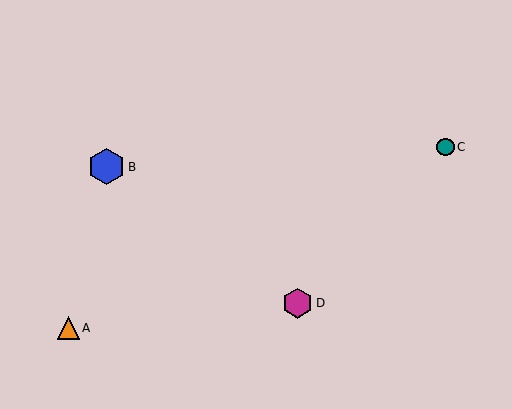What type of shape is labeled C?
Shape C is a teal circle.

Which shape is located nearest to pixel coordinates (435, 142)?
The teal circle (labeled C) at (445, 147) is nearest to that location.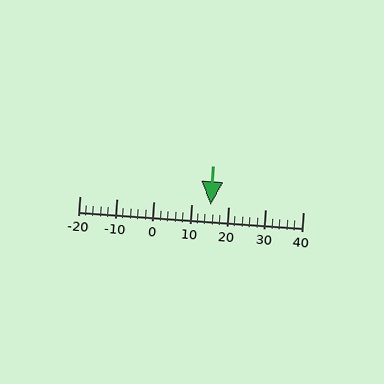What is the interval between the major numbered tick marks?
The major tick marks are spaced 10 units apart.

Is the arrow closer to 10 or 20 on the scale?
The arrow is closer to 20.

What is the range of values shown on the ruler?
The ruler shows values from -20 to 40.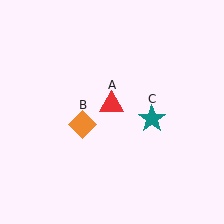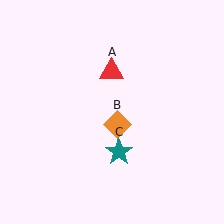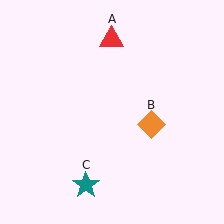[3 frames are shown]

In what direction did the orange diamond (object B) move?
The orange diamond (object B) moved right.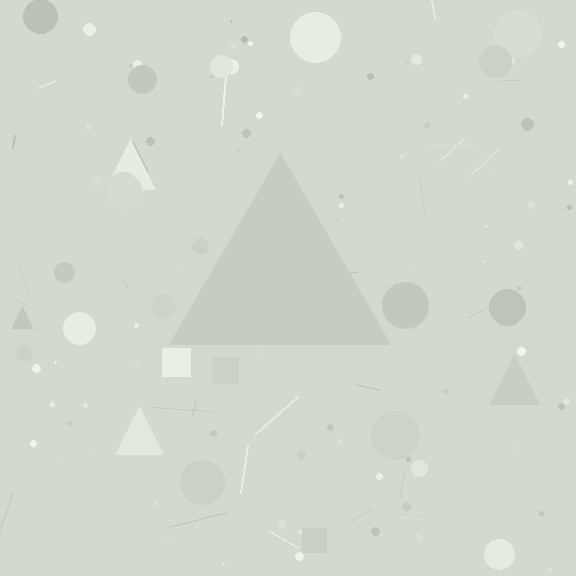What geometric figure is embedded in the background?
A triangle is embedded in the background.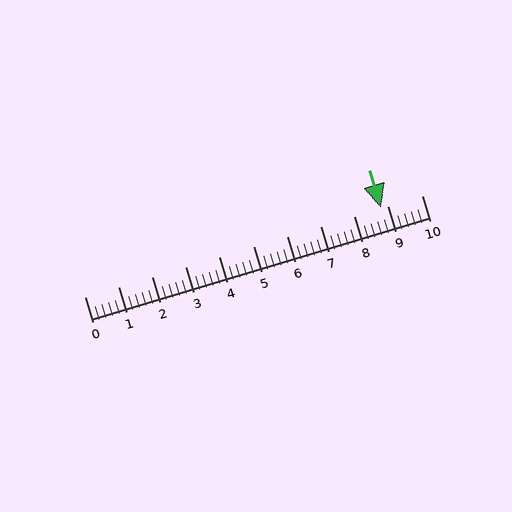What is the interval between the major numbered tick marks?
The major tick marks are spaced 1 units apart.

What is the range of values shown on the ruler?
The ruler shows values from 0 to 10.